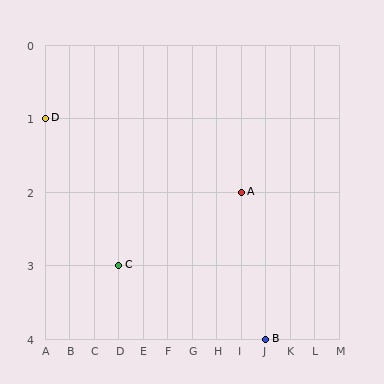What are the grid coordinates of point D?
Point D is at grid coordinates (A, 1).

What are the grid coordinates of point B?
Point B is at grid coordinates (J, 4).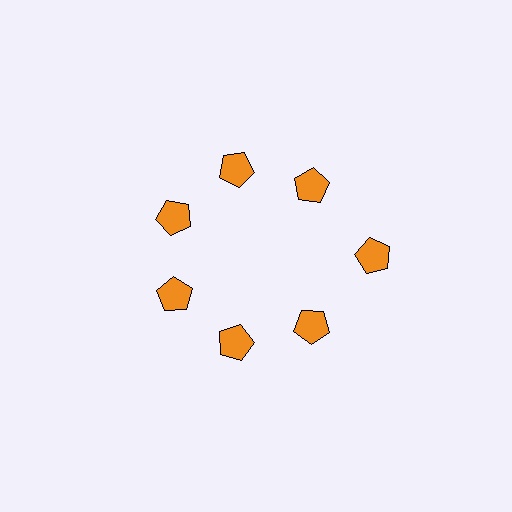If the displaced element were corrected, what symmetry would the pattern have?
It would have 7-fold rotational symmetry — the pattern would map onto itself every 51 degrees.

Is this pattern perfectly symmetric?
No. The 7 orange pentagons are arranged in a ring, but one element near the 3 o'clock position is pushed outward from the center, breaking the 7-fold rotational symmetry.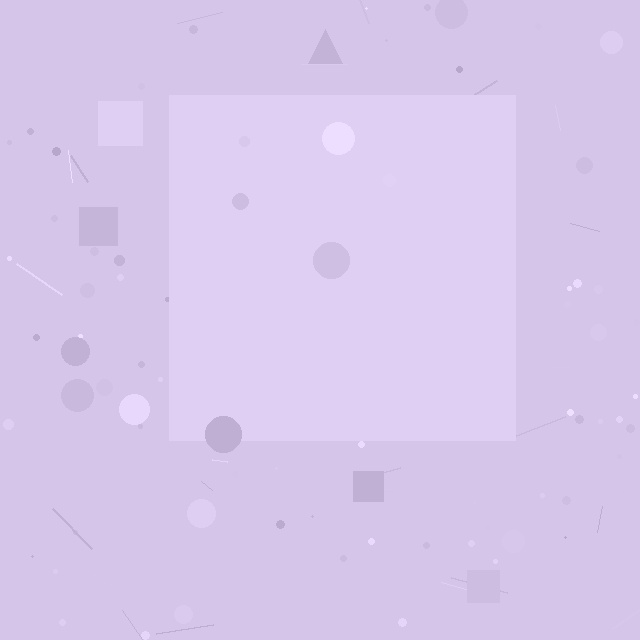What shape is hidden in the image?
A square is hidden in the image.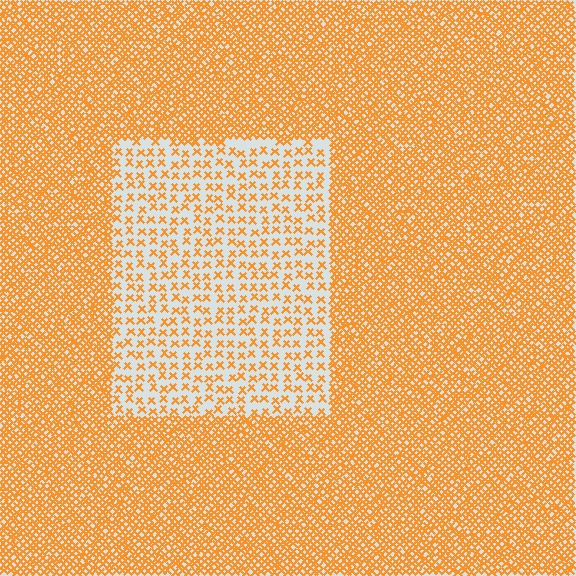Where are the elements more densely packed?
The elements are more densely packed outside the rectangle boundary.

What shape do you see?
I see a rectangle.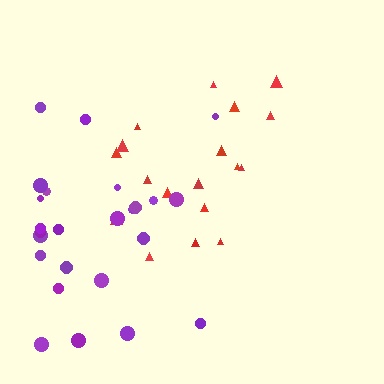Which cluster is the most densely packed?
Red.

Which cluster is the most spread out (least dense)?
Purple.